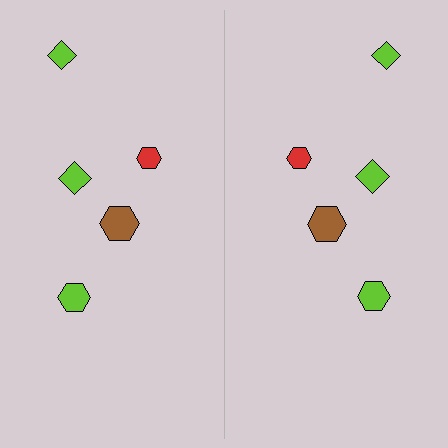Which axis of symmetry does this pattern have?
The pattern has a vertical axis of symmetry running through the center of the image.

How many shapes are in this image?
There are 10 shapes in this image.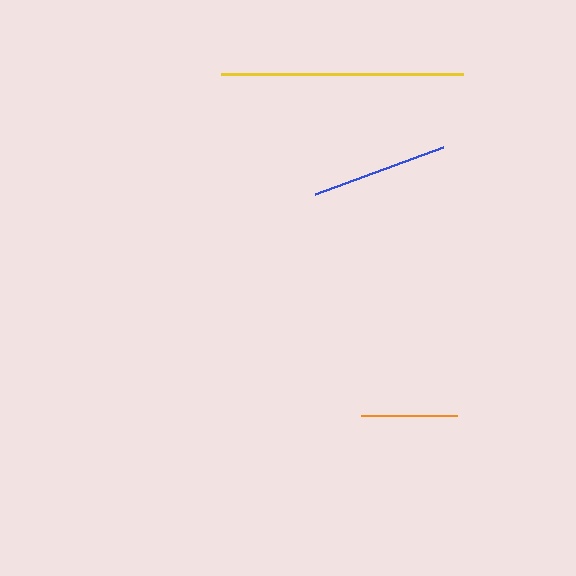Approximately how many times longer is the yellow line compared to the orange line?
The yellow line is approximately 2.5 times the length of the orange line.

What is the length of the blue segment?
The blue segment is approximately 137 pixels long.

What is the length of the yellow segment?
The yellow segment is approximately 242 pixels long.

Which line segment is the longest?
The yellow line is the longest at approximately 242 pixels.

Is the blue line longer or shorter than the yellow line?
The yellow line is longer than the blue line.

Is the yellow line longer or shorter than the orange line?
The yellow line is longer than the orange line.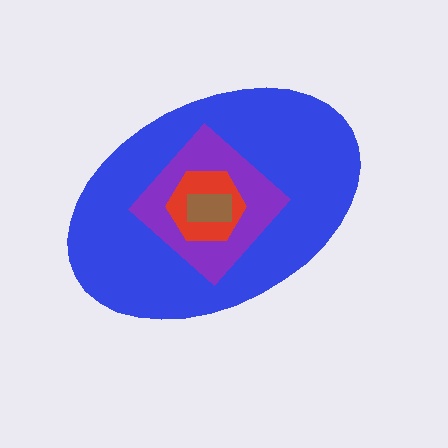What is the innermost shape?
The brown rectangle.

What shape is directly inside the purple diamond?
The red hexagon.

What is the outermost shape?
The blue ellipse.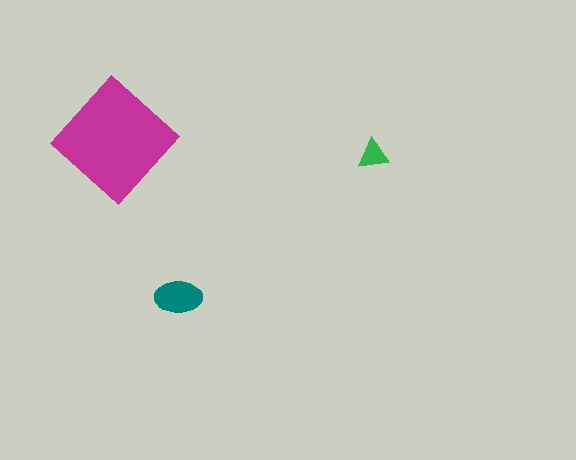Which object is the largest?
The magenta diamond.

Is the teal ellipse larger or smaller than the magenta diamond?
Smaller.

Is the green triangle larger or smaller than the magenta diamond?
Smaller.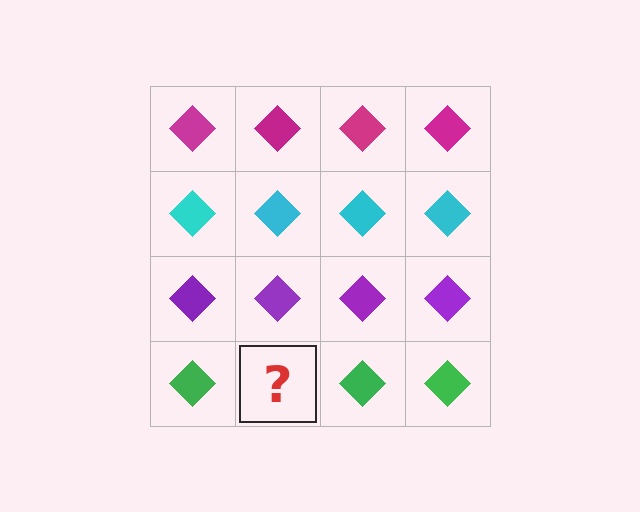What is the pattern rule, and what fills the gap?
The rule is that each row has a consistent color. The gap should be filled with a green diamond.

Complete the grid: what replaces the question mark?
The question mark should be replaced with a green diamond.